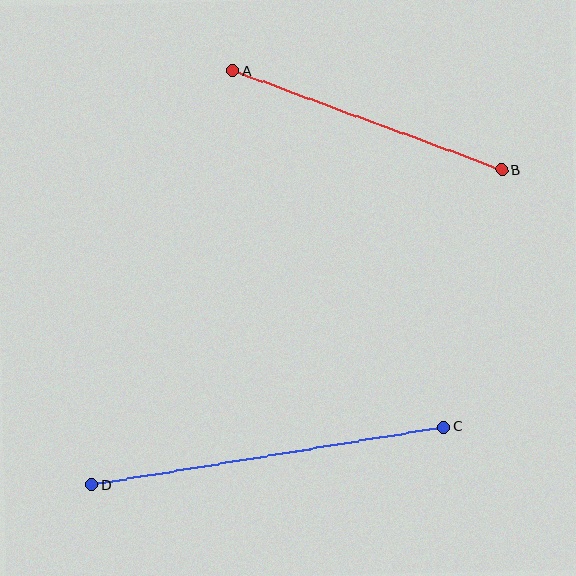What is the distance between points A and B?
The distance is approximately 286 pixels.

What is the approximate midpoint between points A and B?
The midpoint is at approximately (368, 120) pixels.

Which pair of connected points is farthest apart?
Points C and D are farthest apart.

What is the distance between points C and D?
The distance is approximately 356 pixels.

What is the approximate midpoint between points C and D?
The midpoint is at approximately (268, 456) pixels.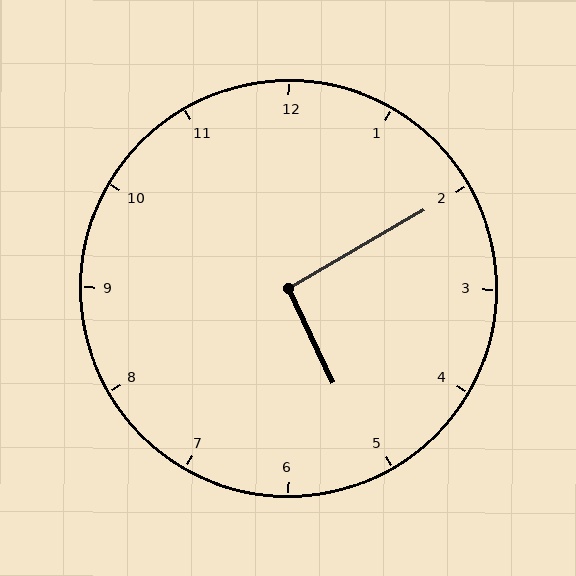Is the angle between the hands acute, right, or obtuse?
It is right.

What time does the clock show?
5:10.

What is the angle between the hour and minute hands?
Approximately 95 degrees.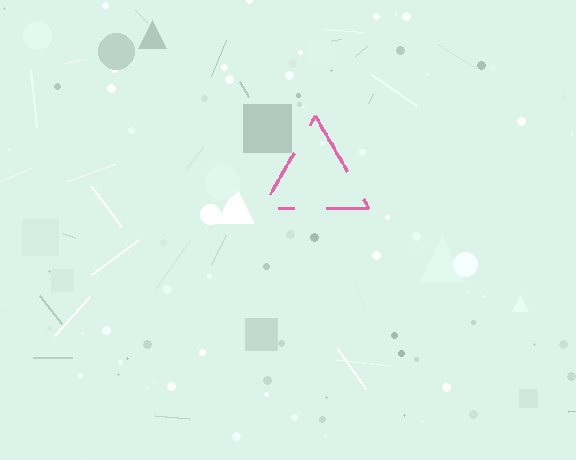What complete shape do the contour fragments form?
The contour fragments form a triangle.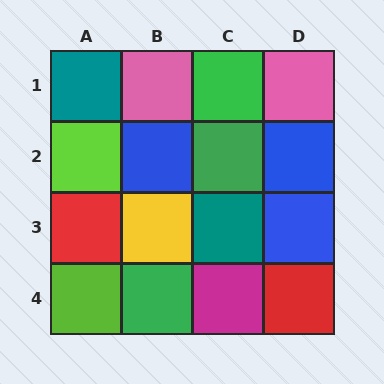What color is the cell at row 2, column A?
Lime.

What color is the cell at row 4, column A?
Lime.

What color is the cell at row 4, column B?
Green.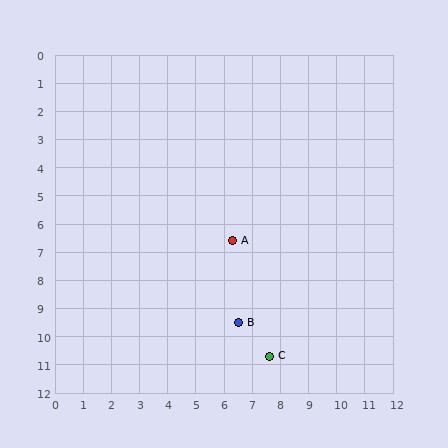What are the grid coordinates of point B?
Point B is at approximately (6.5, 9.5).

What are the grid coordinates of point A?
Point A is at approximately (6.3, 6.6).